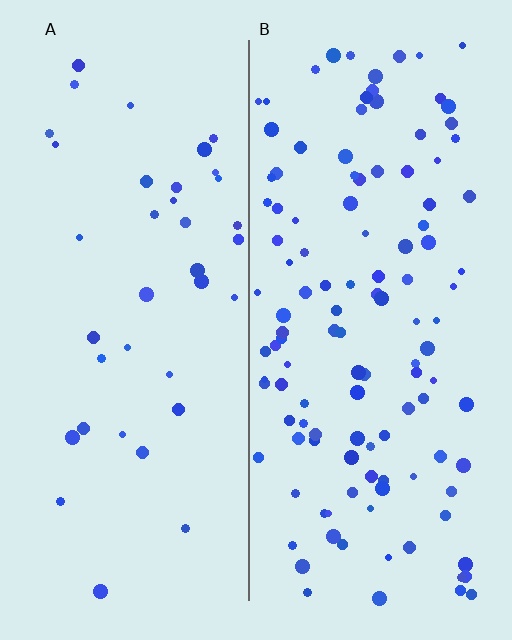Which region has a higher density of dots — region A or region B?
B (the right).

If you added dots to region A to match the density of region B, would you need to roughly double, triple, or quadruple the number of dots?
Approximately triple.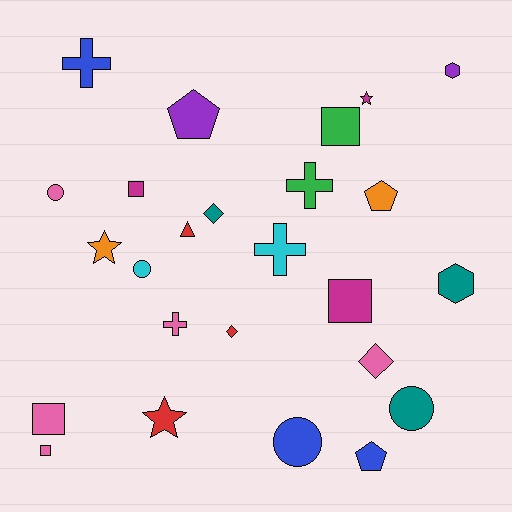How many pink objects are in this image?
There are 5 pink objects.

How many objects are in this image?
There are 25 objects.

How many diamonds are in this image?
There are 3 diamonds.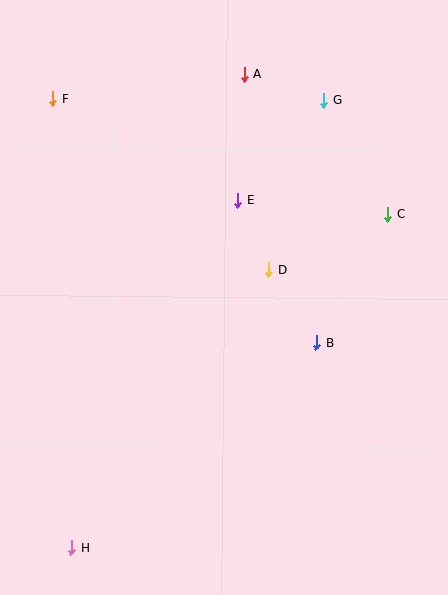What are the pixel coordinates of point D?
Point D is at (269, 270).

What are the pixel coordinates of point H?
Point H is at (71, 547).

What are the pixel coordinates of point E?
Point E is at (238, 200).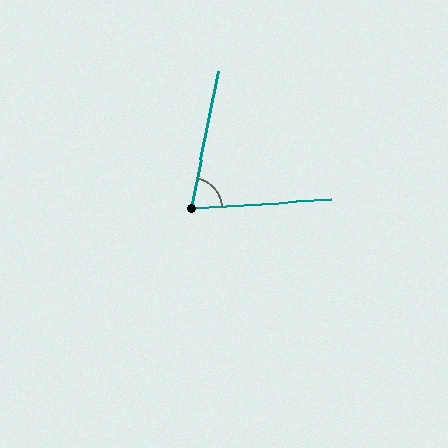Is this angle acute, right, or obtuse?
It is acute.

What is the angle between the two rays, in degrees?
Approximately 75 degrees.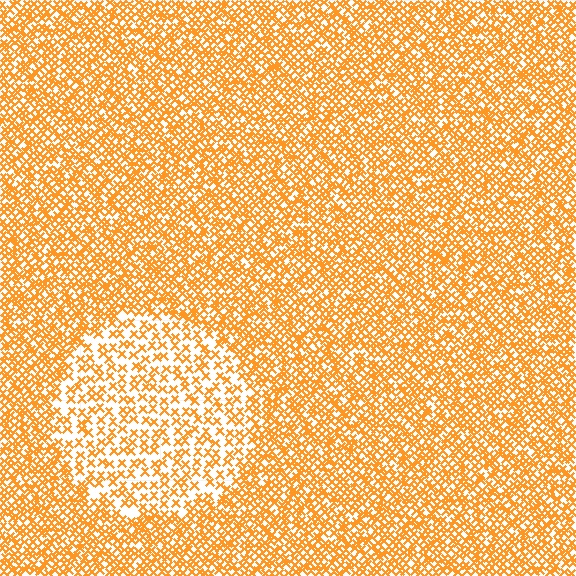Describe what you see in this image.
The image contains small orange elements arranged at two different densities. A circle-shaped region is visible where the elements are less densely packed than the surrounding area.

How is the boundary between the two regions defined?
The boundary is defined by a change in element density (approximately 2.0x ratio). All elements are the same color, size, and shape.